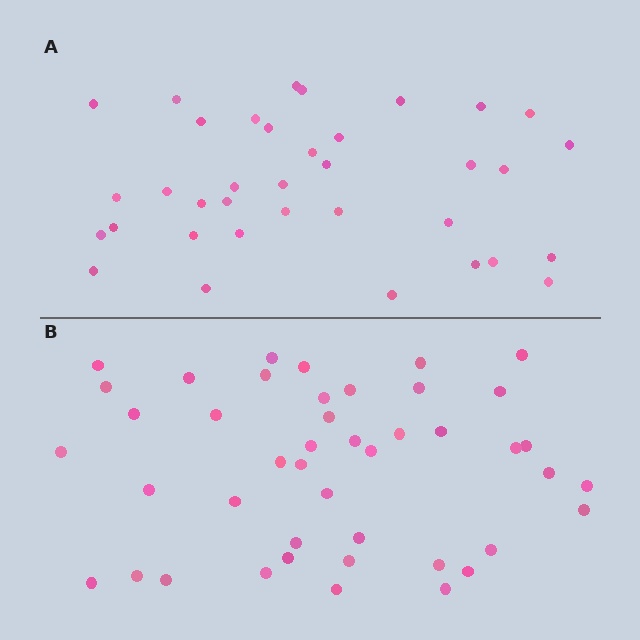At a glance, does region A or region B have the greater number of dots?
Region B (the bottom region) has more dots.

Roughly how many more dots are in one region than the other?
Region B has roughly 8 or so more dots than region A.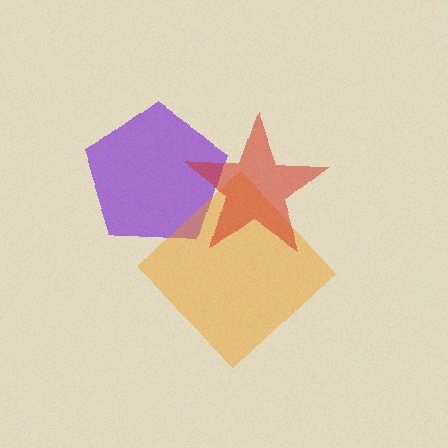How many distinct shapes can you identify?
There are 3 distinct shapes: a purple pentagon, an orange diamond, a red star.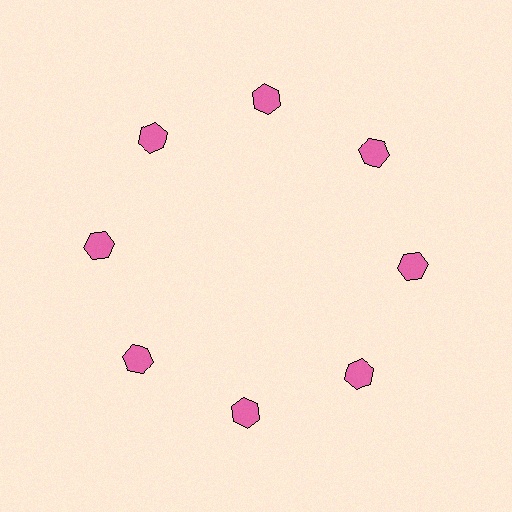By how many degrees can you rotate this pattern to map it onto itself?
The pattern maps onto itself every 45 degrees of rotation.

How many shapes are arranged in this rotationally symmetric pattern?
There are 8 shapes, arranged in 8 groups of 1.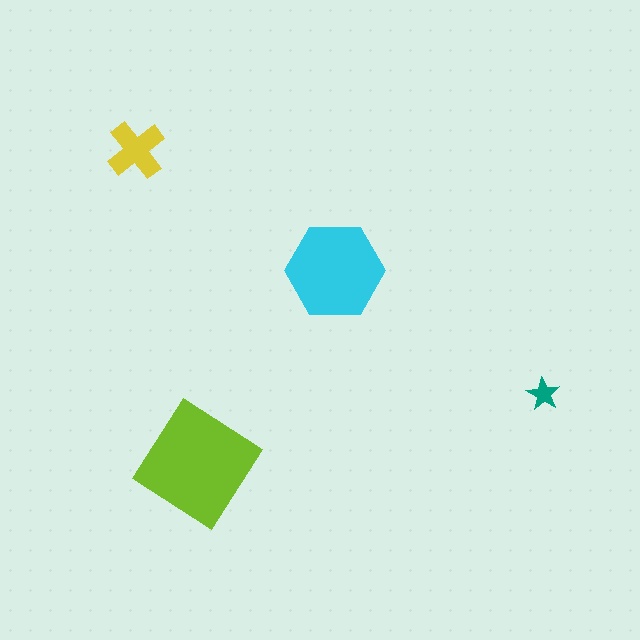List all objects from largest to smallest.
The lime diamond, the cyan hexagon, the yellow cross, the teal star.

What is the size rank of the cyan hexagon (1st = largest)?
2nd.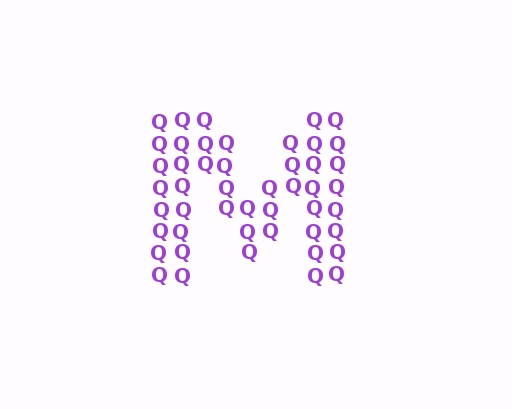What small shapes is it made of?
It is made of small letter Q's.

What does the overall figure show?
The overall figure shows the letter M.